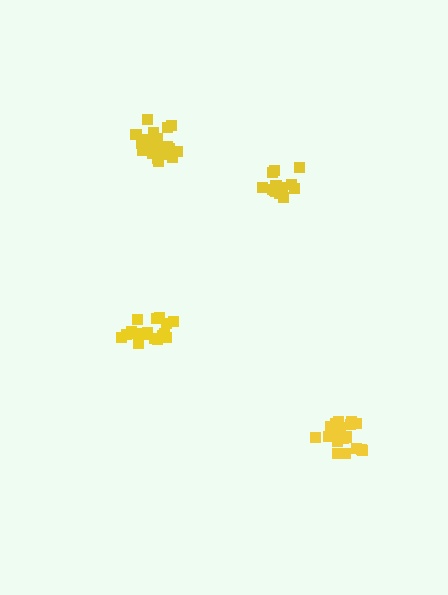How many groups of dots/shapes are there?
There are 4 groups.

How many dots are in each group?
Group 1: 17 dots, Group 2: 18 dots, Group 3: 21 dots, Group 4: 21 dots (77 total).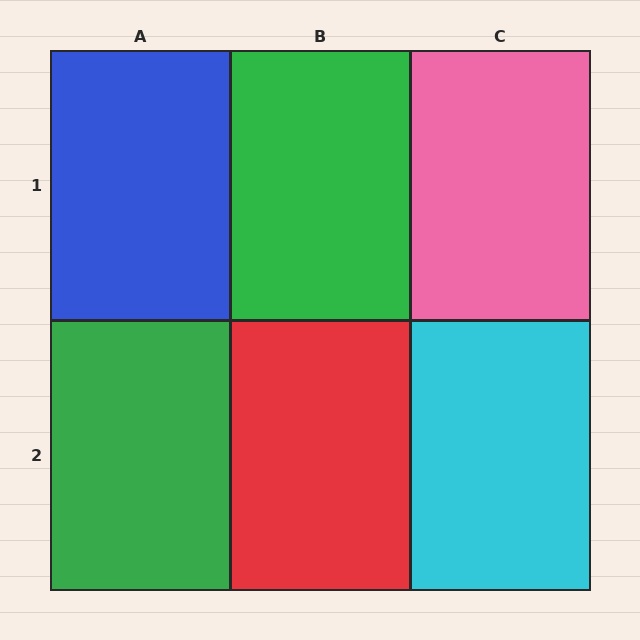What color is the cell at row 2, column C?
Cyan.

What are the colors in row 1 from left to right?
Blue, green, pink.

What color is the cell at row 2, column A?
Green.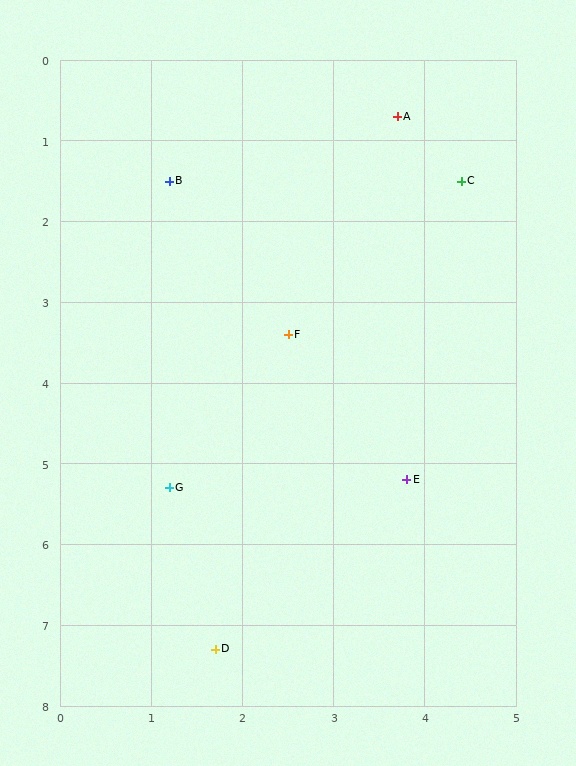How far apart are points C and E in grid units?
Points C and E are about 3.7 grid units apart.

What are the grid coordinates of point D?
Point D is at approximately (1.7, 7.3).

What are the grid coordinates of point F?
Point F is at approximately (2.5, 3.4).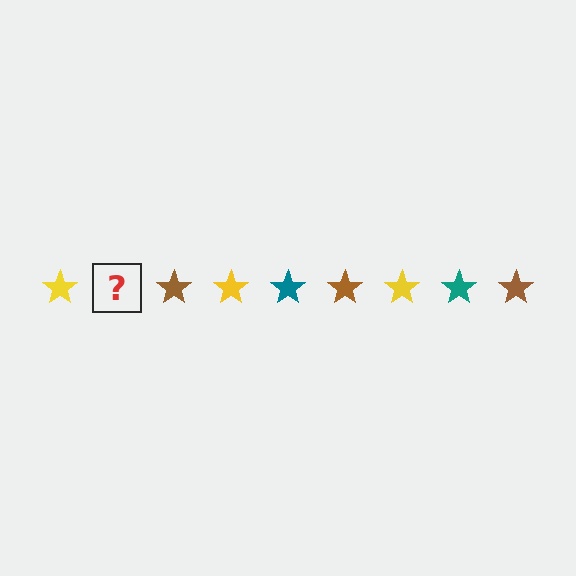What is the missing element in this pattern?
The missing element is a teal star.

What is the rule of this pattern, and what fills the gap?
The rule is that the pattern cycles through yellow, teal, brown stars. The gap should be filled with a teal star.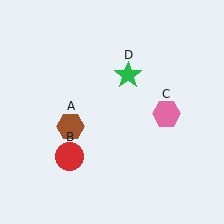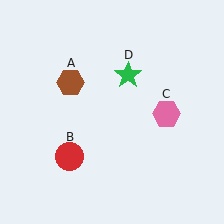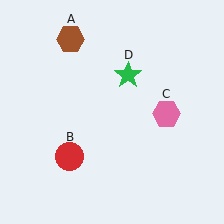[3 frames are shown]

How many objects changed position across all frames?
1 object changed position: brown hexagon (object A).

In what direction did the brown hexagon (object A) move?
The brown hexagon (object A) moved up.